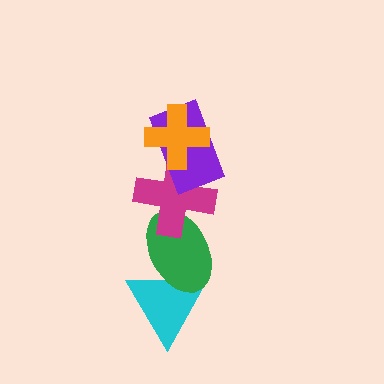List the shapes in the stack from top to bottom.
From top to bottom: the orange cross, the purple rectangle, the magenta cross, the green ellipse, the cyan triangle.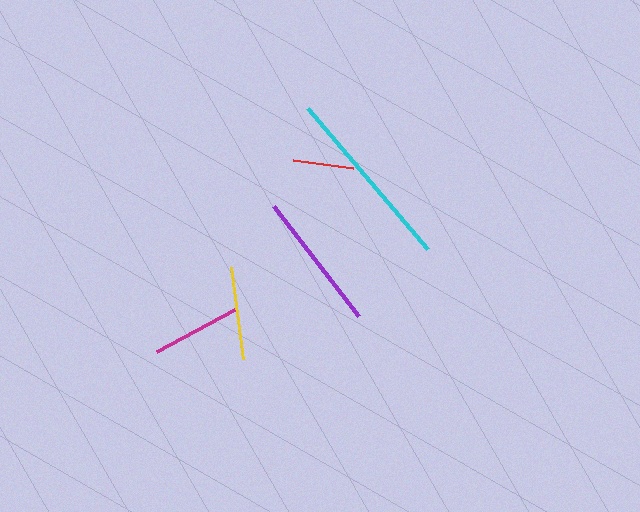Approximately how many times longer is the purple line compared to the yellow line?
The purple line is approximately 1.5 times the length of the yellow line.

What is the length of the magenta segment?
The magenta segment is approximately 89 pixels long.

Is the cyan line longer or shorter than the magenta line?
The cyan line is longer than the magenta line.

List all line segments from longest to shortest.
From longest to shortest: cyan, purple, yellow, magenta, red.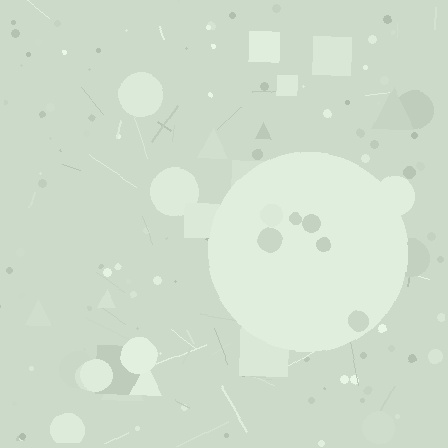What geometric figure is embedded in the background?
A circle is embedded in the background.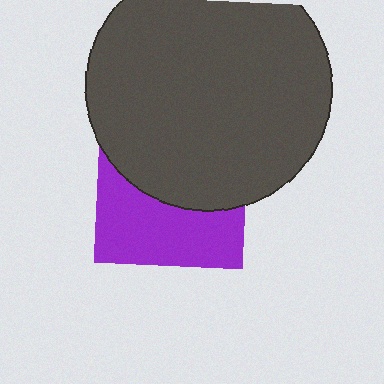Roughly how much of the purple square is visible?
About half of it is visible (roughly 47%).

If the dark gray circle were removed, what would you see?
You would see the complete purple square.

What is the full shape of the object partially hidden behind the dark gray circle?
The partially hidden object is a purple square.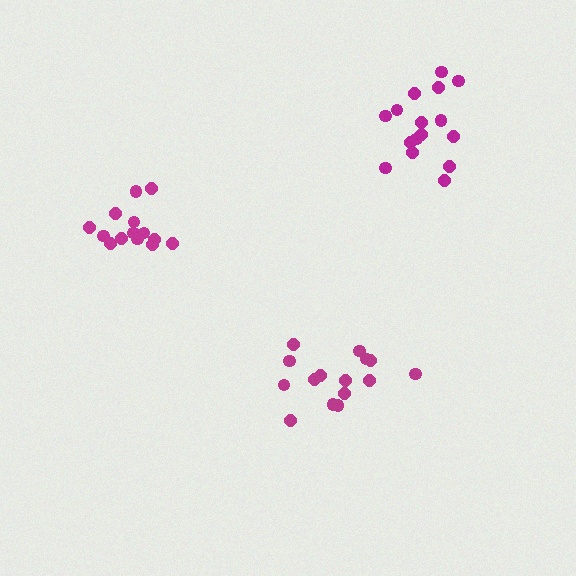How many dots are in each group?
Group 1: 15 dots, Group 2: 16 dots, Group 3: 15 dots (46 total).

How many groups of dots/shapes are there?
There are 3 groups.